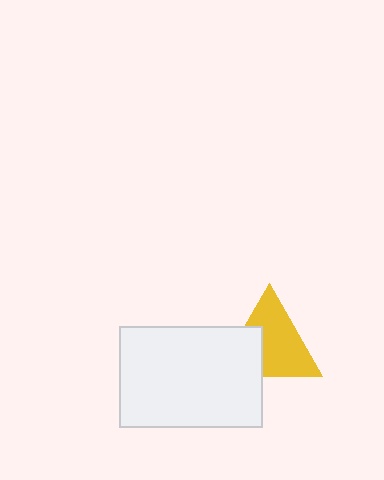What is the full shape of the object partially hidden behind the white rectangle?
The partially hidden object is a yellow triangle.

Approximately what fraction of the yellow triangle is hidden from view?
Roughly 34% of the yellow triangle is hidden behind the white rectangle.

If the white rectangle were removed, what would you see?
You would see the complete yellow triangle.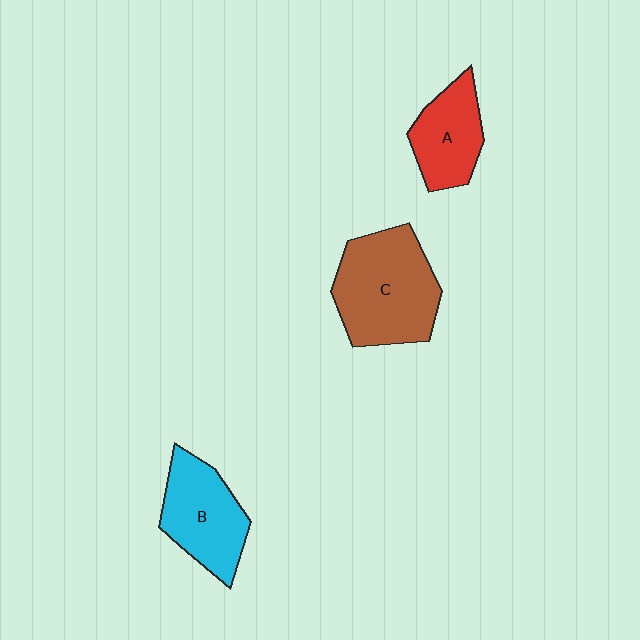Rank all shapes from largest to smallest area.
From largest to smallest: C (brown), B (cyan), A (red).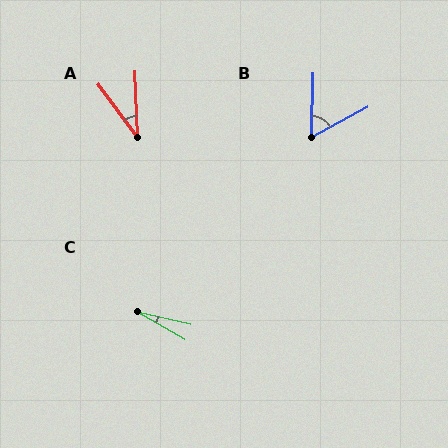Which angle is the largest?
B, at approximately 60 degrees.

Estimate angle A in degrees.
Approximately 34 degrees.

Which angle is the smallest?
C, at approximately 17 degrees.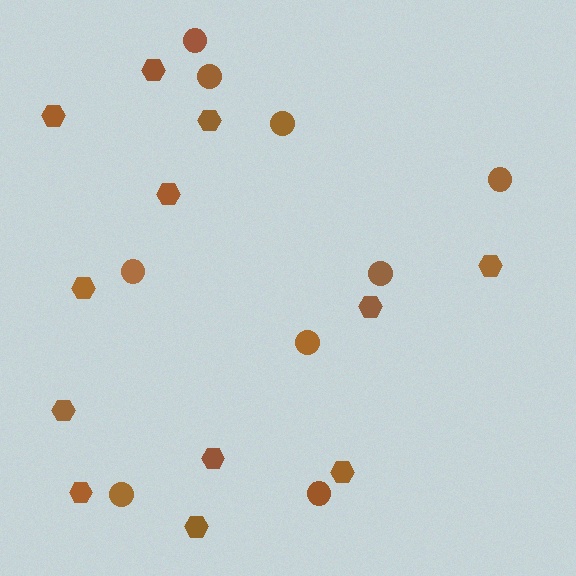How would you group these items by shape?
There are 2 groups: one group of circles (9) and one group of hexagons (12).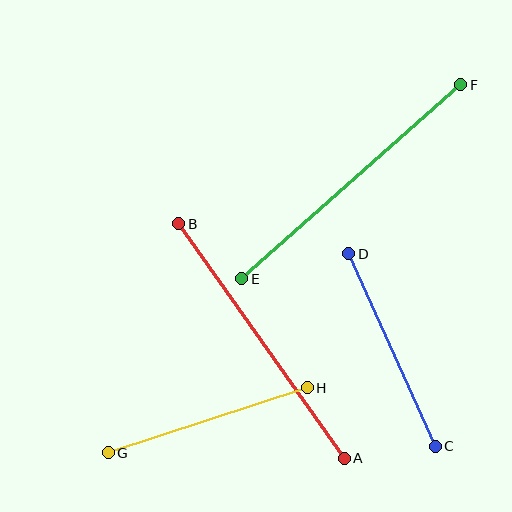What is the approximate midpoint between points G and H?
The midpoint is at approximately (208, 420) pixels.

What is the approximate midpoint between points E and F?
The midpoint is at approximately (351, 182) pixels.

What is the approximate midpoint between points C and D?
The midpoint is at approximately (392, 350) pixels.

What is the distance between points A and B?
The distance is approximately 287 pixels.